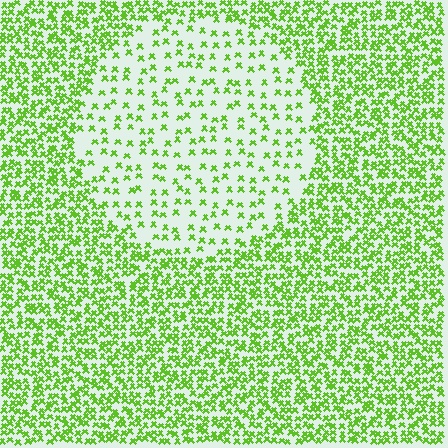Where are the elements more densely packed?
The elements are more densely packed outside the circle boundary.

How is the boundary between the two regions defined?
The boundary is defined by a change in element density (approximately 2.7x ratio). All elements are the same color, size, and shape.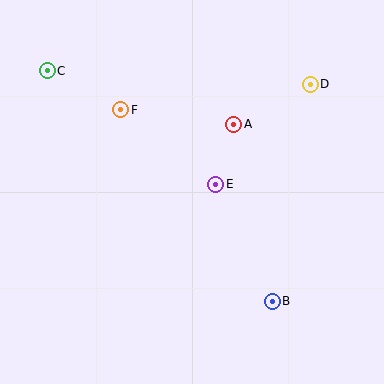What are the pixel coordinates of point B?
Point B is at (272, 301).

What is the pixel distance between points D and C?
The distance between D and C is 263 pixels.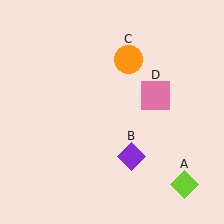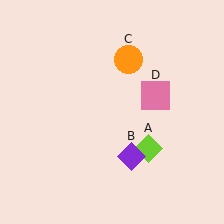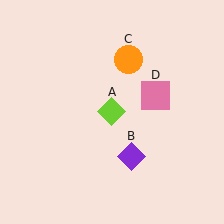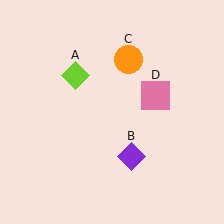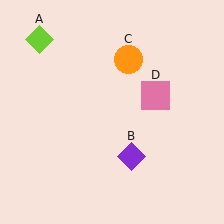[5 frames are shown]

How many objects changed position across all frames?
1 object changed position: lime diamond (object A).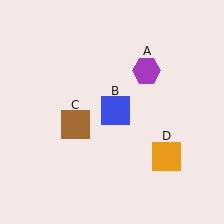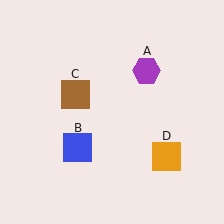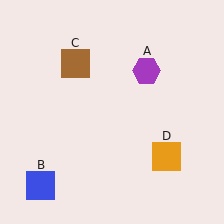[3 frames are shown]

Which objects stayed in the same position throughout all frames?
Purple hexagon (object A) and orange square (object D) remained stationary.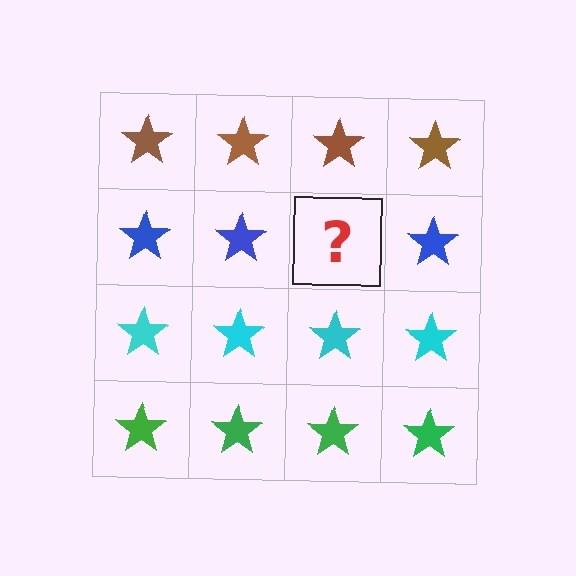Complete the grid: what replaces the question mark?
The question mark should be replaced with a blue star.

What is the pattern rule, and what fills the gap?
The rule is that each row has a consistent color. The gap should be filled with a blue star.